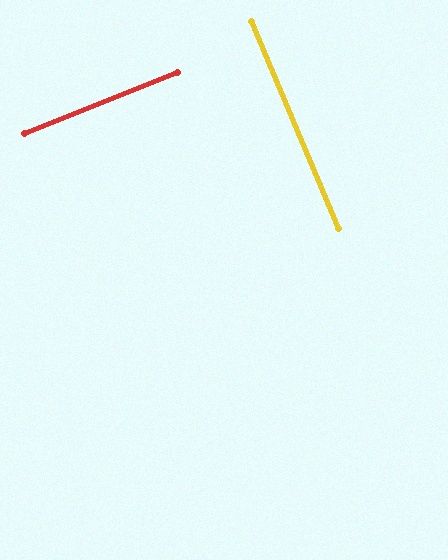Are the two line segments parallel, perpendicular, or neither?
Perpendicular — they meet at approximately 89°.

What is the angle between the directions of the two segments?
Approximately 89 degrees.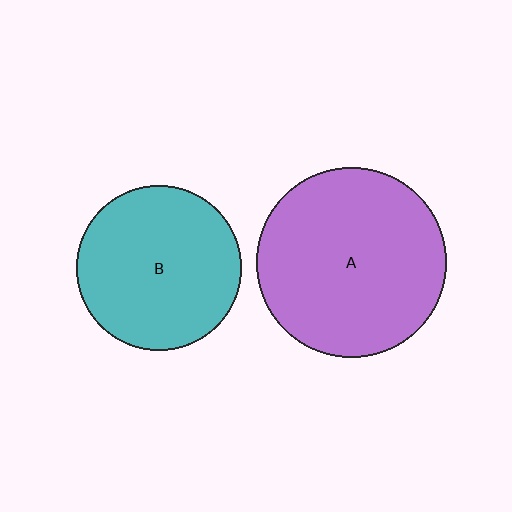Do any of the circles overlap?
No, none of the circles overlap.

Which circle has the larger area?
Circle A (purple).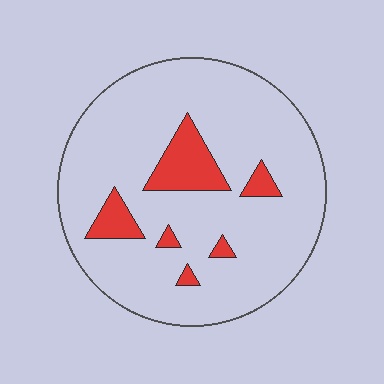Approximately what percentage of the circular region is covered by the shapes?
Approximately 10%.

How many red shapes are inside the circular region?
6.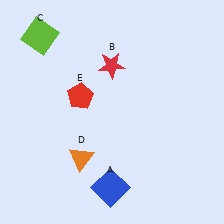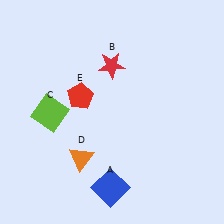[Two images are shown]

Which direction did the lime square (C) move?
The lime square (C) moved down.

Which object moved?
The lime square (C) moved down.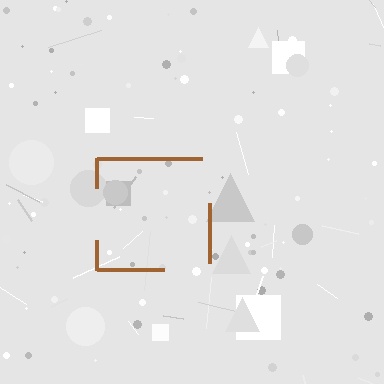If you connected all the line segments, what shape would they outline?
They would outline a square.